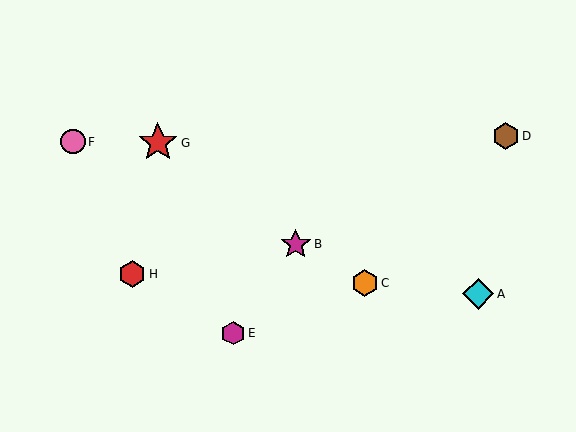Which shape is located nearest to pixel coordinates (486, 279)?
The cyan diamond (labeled A) at (478, 294) is nearest to that location.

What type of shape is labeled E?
Shape E is a magenta hexagon.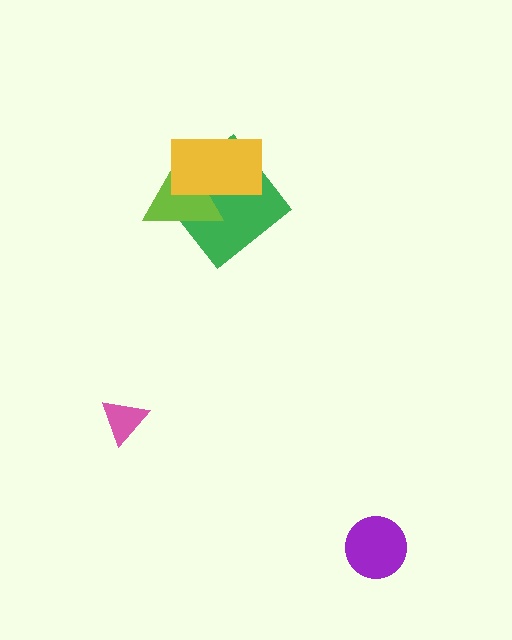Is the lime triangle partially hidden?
Yes, it is partially covered by another shape.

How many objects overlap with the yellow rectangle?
2 objects overlap with the yellow rectangle.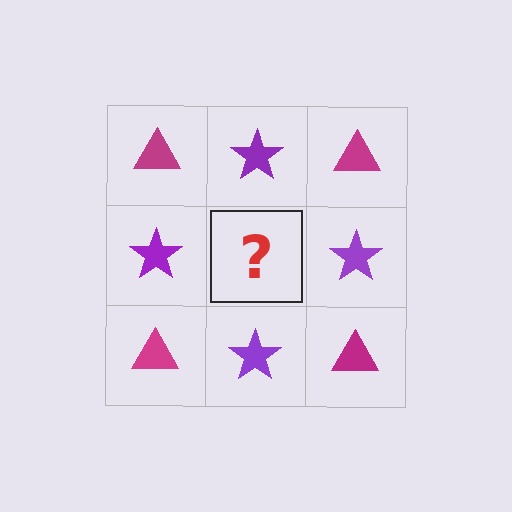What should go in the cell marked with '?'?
The missing cell should contain a magenta triangle.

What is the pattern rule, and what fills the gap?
The rule is that it alternates magenta triangle and purple star in a checkerboard pattern. The gap should be filled with a magenta triangle.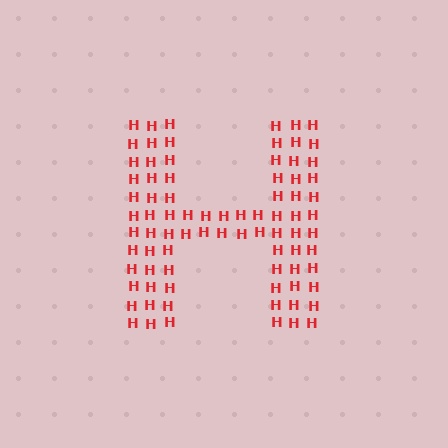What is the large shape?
The large shape is the letter H.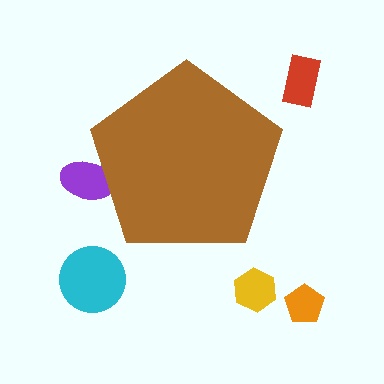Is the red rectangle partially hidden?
No, the red rectangle is fully visible.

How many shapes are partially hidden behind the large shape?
1 shape is partially hidden.